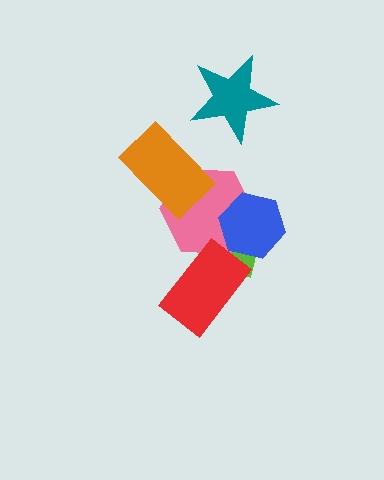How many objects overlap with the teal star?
0 objects overlap with the teal star.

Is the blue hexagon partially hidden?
No, no other shape covers it.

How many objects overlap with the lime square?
3 objects overlap with the lime square.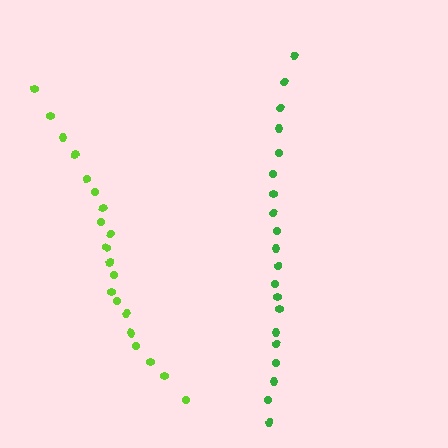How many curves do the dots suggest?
There are 2 distinct paths.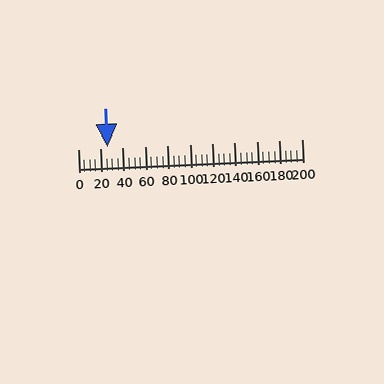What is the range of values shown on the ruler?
The ruler shows values from 0 to 200.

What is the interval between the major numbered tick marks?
The major tick marks are spaced 20 units apart.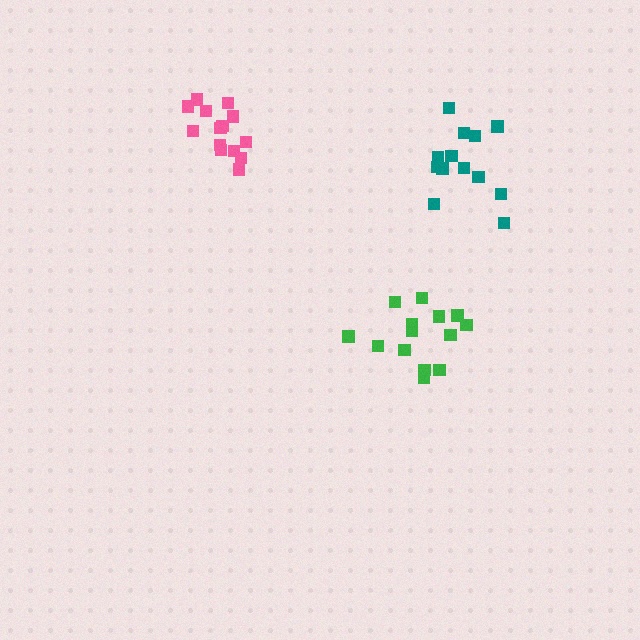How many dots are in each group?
Group 1: 14 dots, Group 2: 14 dots, Group 3: 13 dots (41 total).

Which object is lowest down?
The green cluster is bottommost.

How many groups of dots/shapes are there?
There are 3 groups.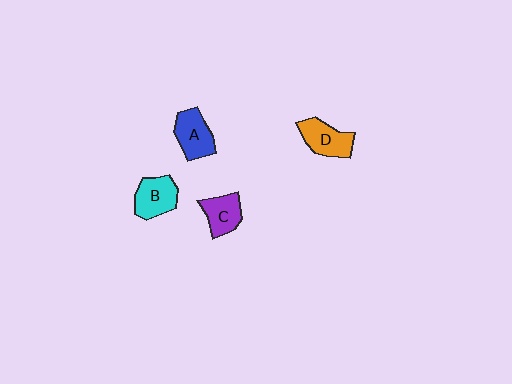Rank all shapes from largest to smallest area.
From largest to smallest: A (blue), B (cyan), D (orange), C (purple).